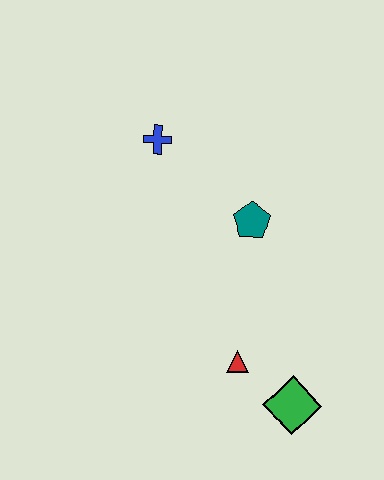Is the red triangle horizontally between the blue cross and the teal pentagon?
Yes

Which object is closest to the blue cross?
The teal pentagon is closest to the blue cross.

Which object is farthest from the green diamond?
The blue cross is farthest from the green diamond.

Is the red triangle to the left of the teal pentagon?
Yes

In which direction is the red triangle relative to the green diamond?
The red triangle is to the left of the green diamond.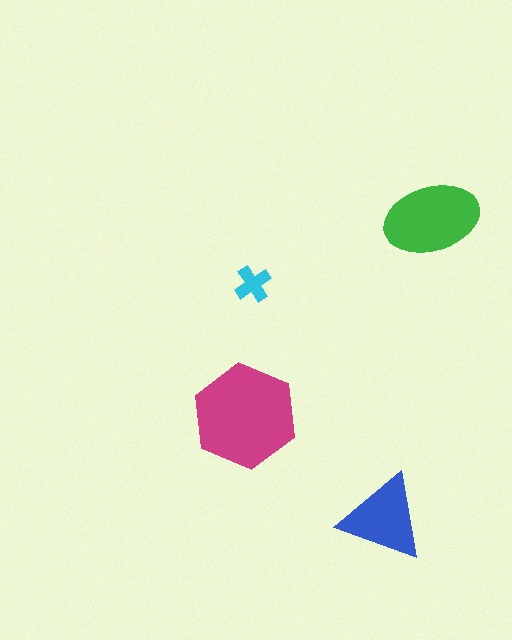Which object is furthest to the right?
The green ellipse is rightmost.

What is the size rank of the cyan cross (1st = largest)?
4th.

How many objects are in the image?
There are 4 objects in the image.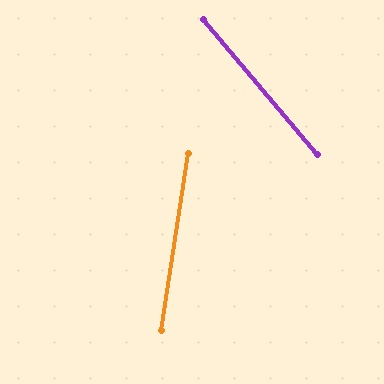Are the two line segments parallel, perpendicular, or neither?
Neither parallel nor perpendicular — they differ by about 49°.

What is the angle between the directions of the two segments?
Approximately 49 degrees.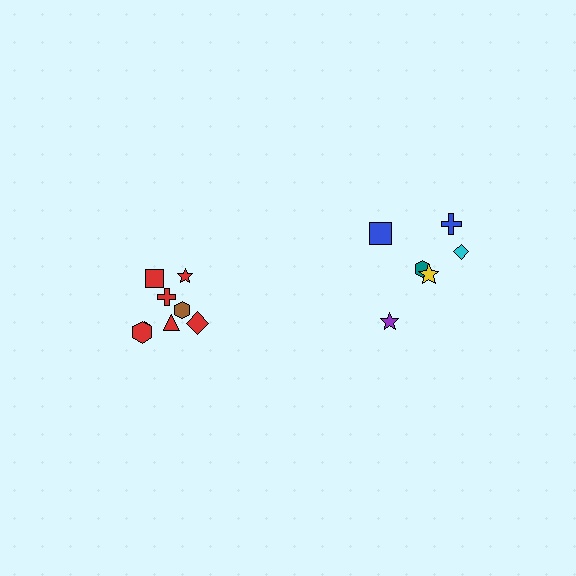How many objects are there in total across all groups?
There are 14 objects.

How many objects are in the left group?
There are 8 objects.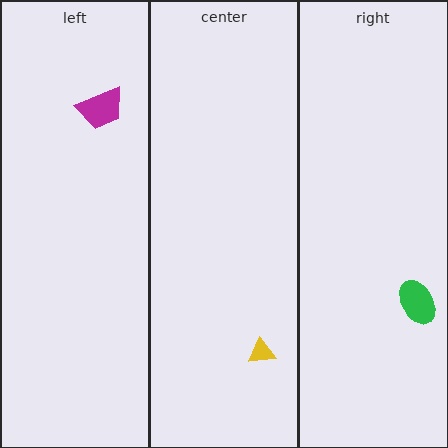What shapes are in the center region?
The yellow triangle.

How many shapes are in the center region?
1.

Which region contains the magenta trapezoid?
The left region.